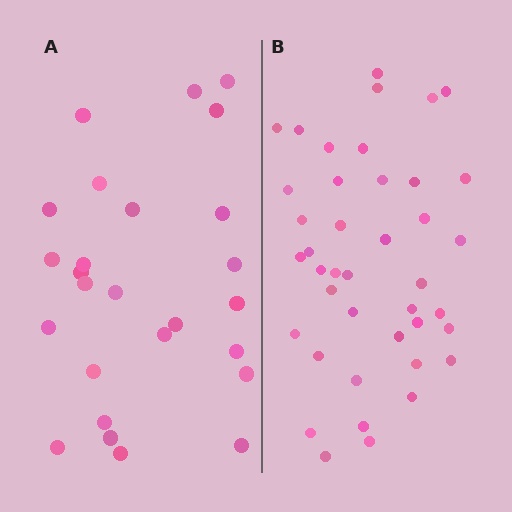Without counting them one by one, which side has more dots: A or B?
Region B (the right region) has more dots.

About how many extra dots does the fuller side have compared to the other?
Region B has approximately 15 more dots than region A.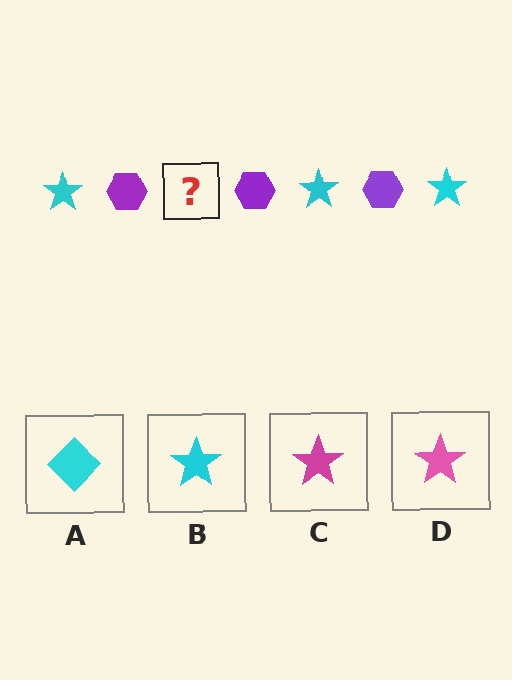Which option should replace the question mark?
Option B.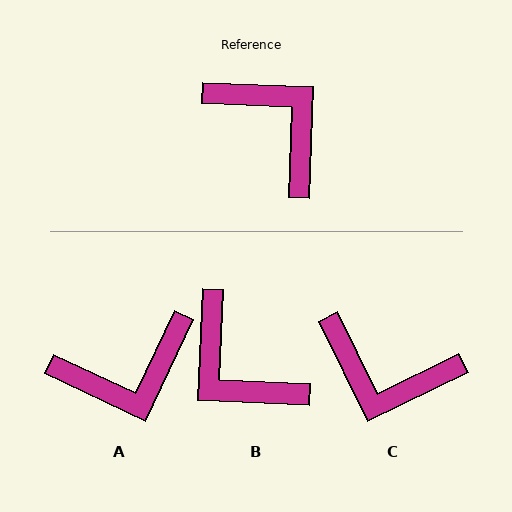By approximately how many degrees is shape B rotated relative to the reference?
Approximately 180 degrees counter-clockwise.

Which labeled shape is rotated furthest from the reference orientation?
B, about 180 degrees away.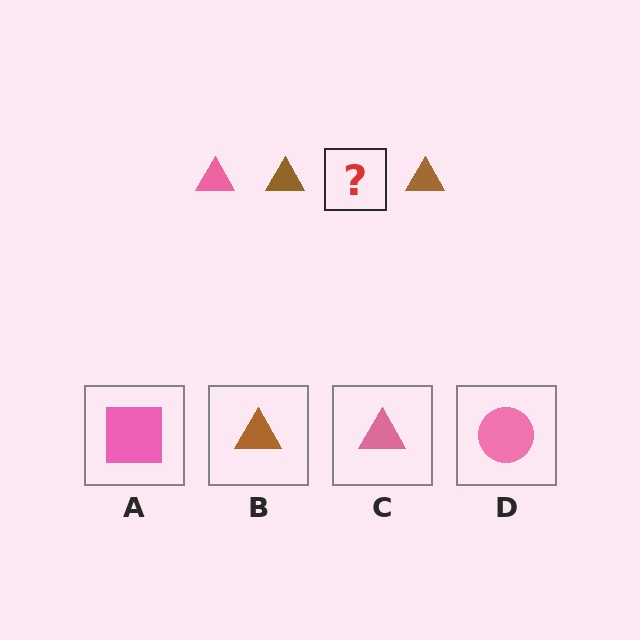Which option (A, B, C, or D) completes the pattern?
C.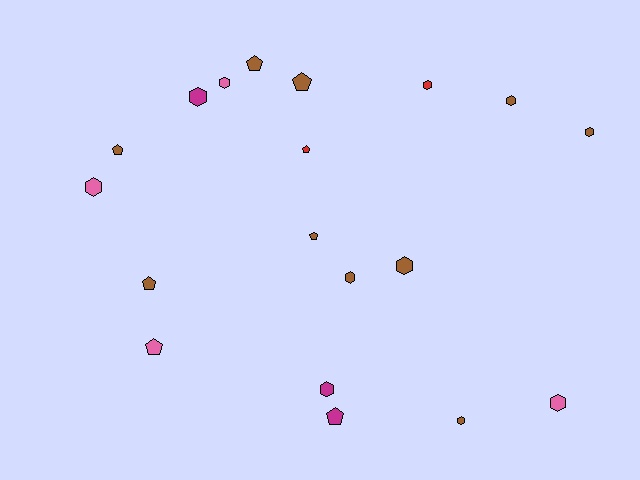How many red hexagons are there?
There is 1 red hexagon.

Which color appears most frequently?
Brown, with 10 objects.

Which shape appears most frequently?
Hexagon, with 11 objects.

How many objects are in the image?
There are 19 objects.